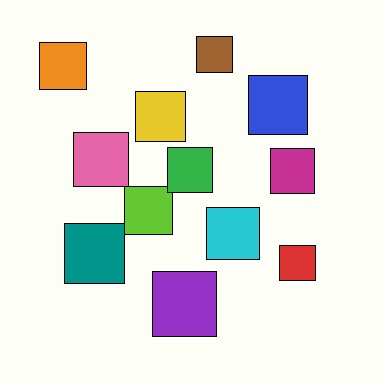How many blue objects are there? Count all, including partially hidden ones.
There is 1 blue object.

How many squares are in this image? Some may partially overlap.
There are 12 squares.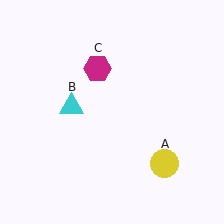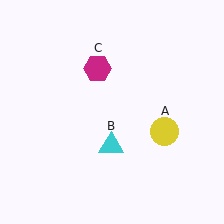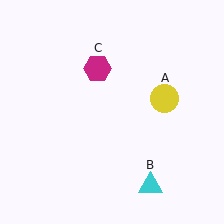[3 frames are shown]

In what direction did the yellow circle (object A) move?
The yellow circle (object A) moved up.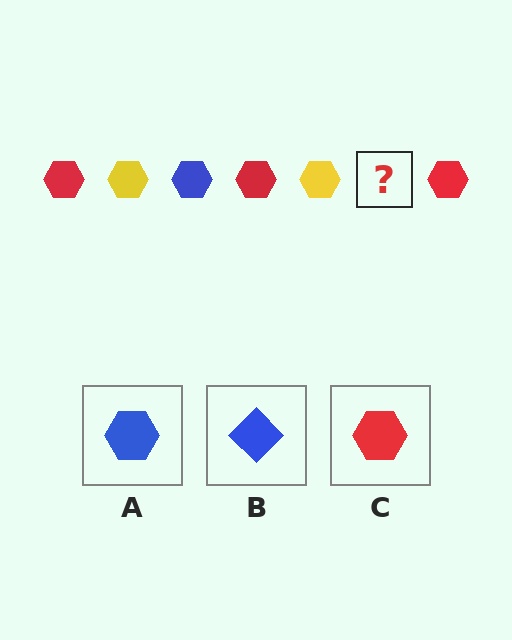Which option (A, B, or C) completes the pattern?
A.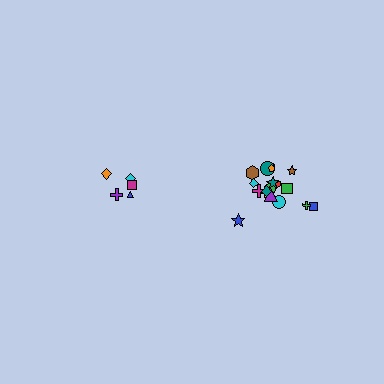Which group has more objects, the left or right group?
The right group.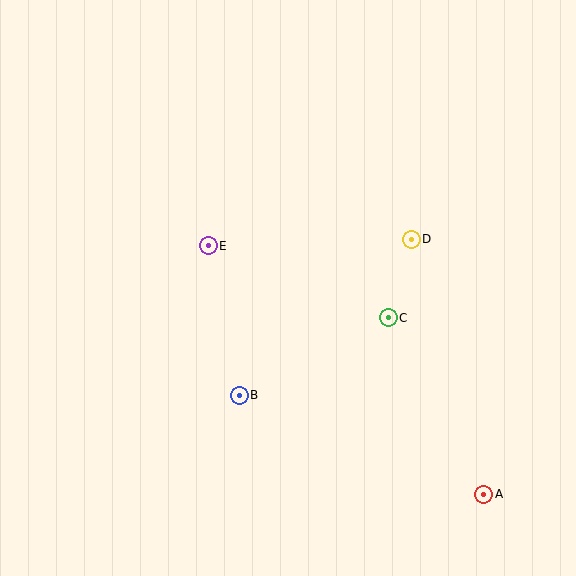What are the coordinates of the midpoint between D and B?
The midpoint between D and B is at (325, 317).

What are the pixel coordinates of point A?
Point A is at (484, 494).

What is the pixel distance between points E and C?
The distance between E and C is 194 pixels.